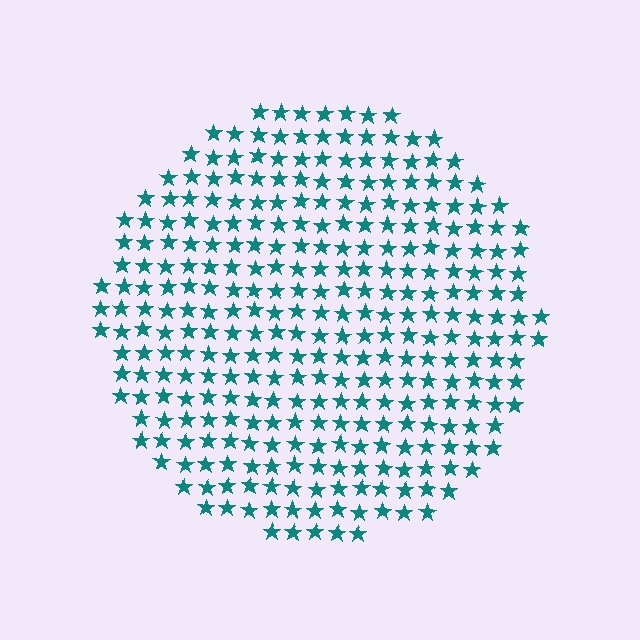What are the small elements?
The small elements are stars.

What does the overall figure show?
The overall figure shows a circle.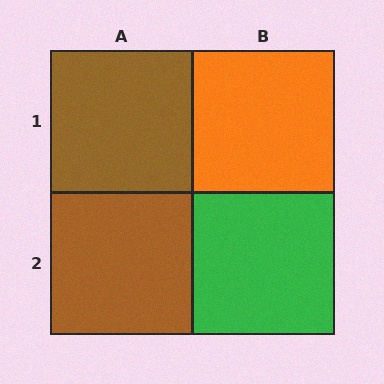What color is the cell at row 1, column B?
Orange.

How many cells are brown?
2 cells are brown.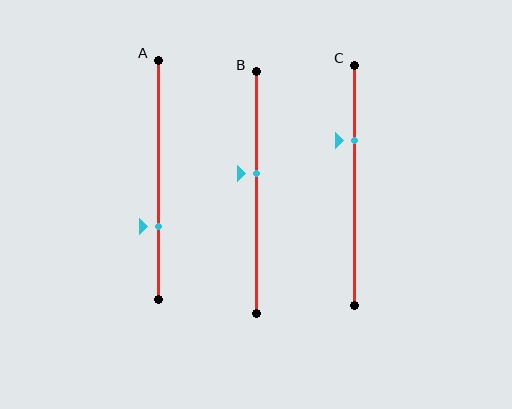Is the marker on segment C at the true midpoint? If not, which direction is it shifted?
No, the marker on segment C is shifted upward by about 19% of the segment length.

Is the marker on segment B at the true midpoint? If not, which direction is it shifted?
No, the marker on segment B is shifted upward by about 8% of the segment length.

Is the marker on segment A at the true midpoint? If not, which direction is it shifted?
No, the marker on segment A is shifted downward by about 19% of the segment length.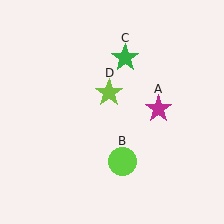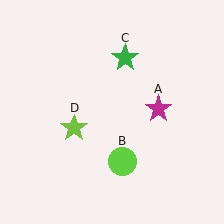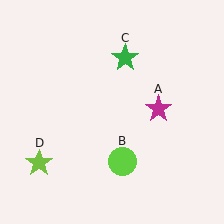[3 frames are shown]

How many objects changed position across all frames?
1 object changed position: lime star (object D).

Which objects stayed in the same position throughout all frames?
Magenta star (object A) and lime circle (object B) and green star (object C) remained stationary.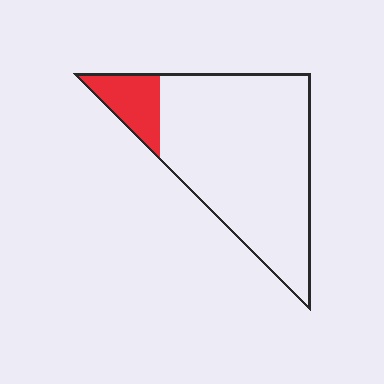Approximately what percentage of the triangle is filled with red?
Approximately 15%.